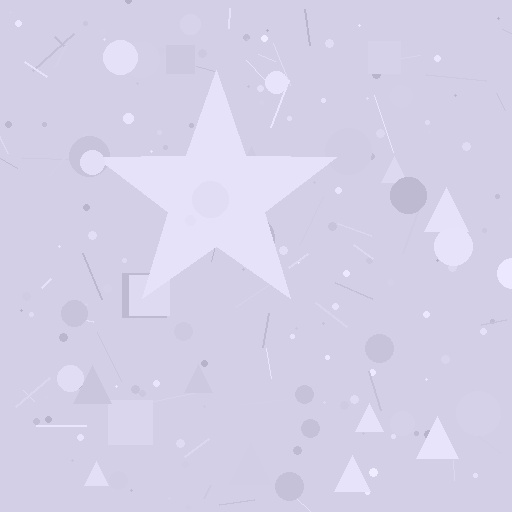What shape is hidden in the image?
A star is hidden in the image.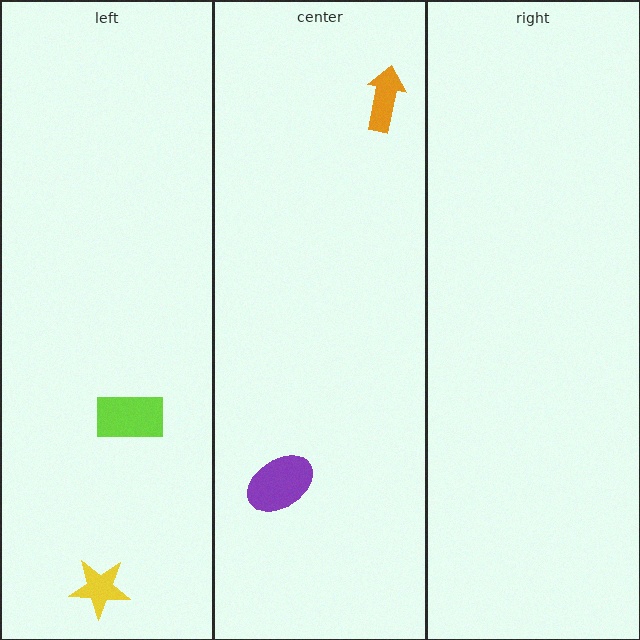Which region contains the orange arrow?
The center region.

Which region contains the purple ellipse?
The center region.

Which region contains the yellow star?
The left region.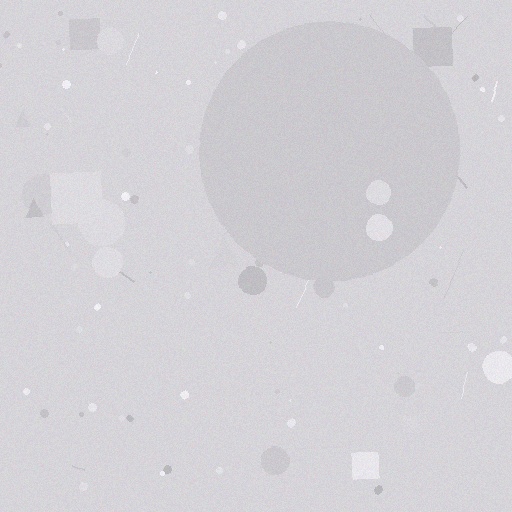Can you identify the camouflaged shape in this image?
The camouflaged shape is a circle.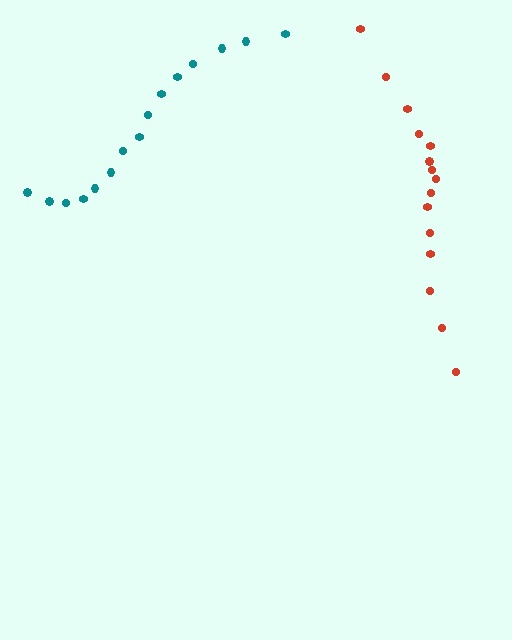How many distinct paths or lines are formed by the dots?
There are 2 distinct paths.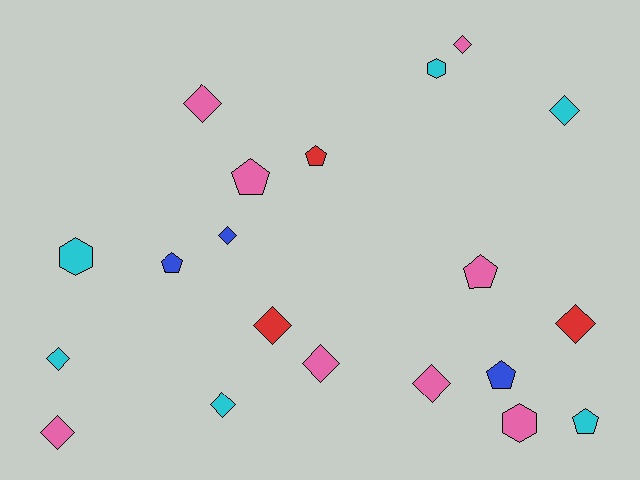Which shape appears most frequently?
Diamond, with 11 objects.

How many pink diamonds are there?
There are 5 pink diamonds.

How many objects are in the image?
There are 20 objects.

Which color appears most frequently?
Pink, with 8 objects.